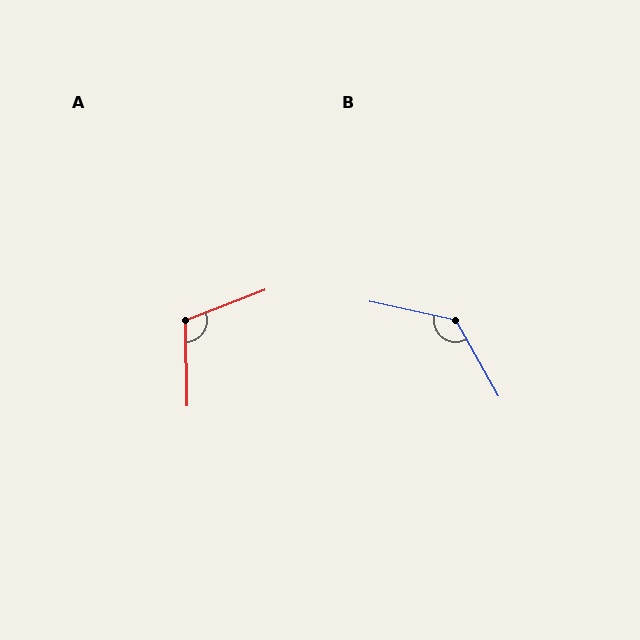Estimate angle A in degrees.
Approximately 110 degrees.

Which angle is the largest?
B, at approximately 132 degrees.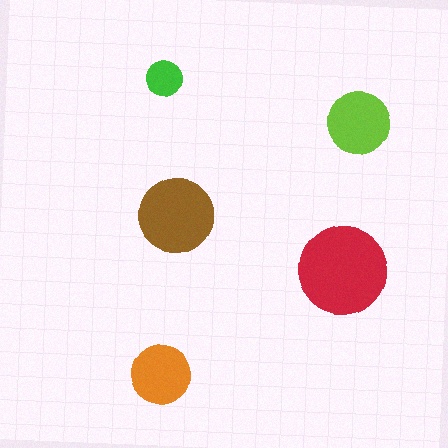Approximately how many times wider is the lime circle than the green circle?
About 1.5 times wider.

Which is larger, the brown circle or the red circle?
The red one.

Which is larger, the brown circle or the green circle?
The brown one.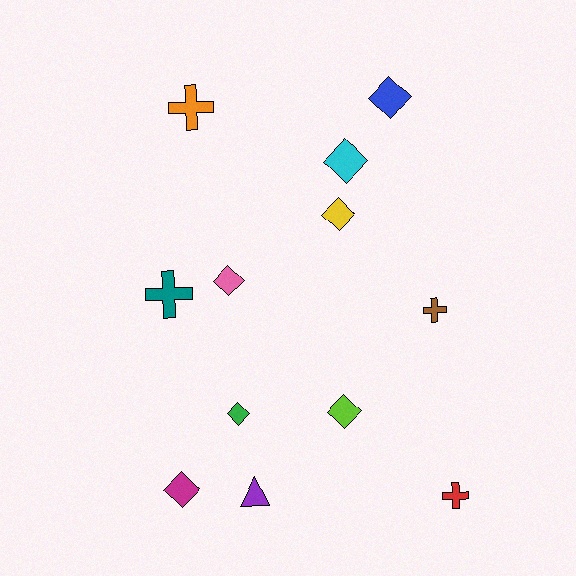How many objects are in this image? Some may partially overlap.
There are 12 objects.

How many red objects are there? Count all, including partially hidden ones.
There is 1 red object.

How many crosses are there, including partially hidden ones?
There are 4 crosses.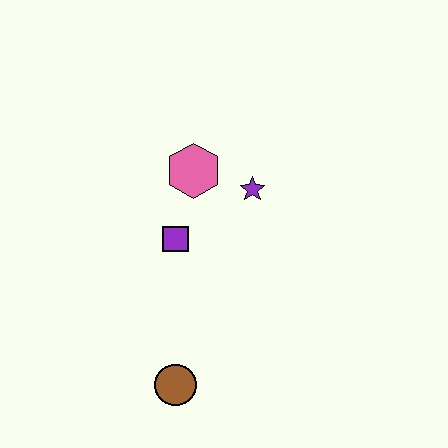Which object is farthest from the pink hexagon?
The brown circle is farthest from the pink hexagon.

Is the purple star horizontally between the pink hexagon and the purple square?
No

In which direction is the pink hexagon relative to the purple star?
The pink hexagon is to the left of the purple star.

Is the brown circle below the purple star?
Yes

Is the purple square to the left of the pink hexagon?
Yes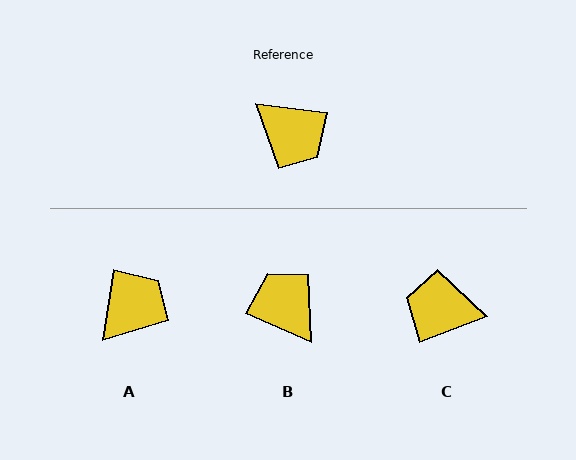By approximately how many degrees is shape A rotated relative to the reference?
Approximately 88 degrees counter-clockwise.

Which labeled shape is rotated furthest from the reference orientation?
B, about 163 degrees away.